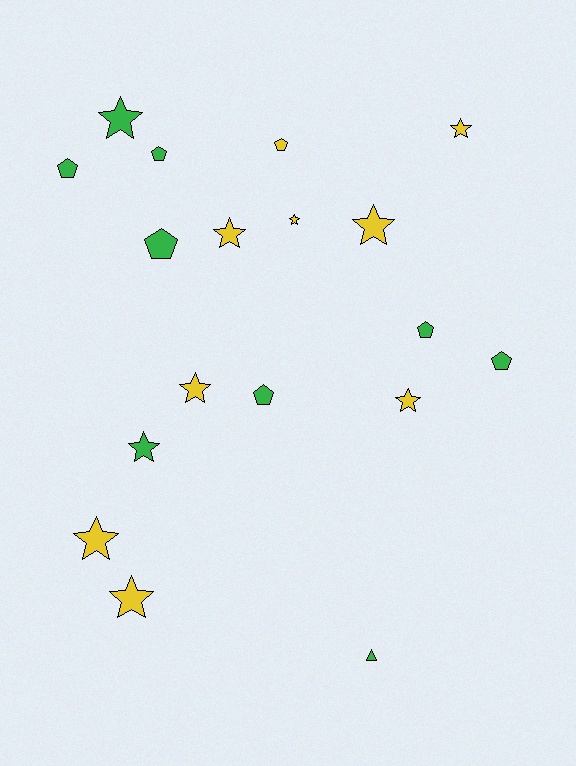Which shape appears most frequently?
Star, with 10 objects.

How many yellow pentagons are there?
There is 1 yellow pentagon.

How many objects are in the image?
There are 18 objects.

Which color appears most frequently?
Green, with 9 objects.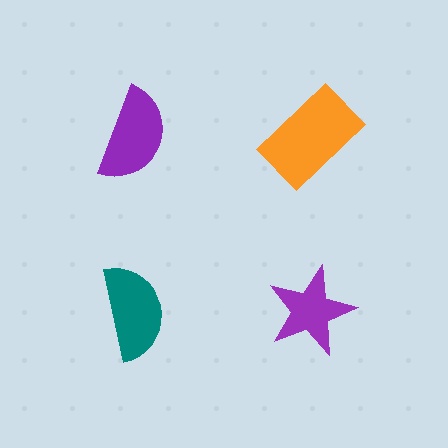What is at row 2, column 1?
A teal semicircle.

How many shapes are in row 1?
2 shapes.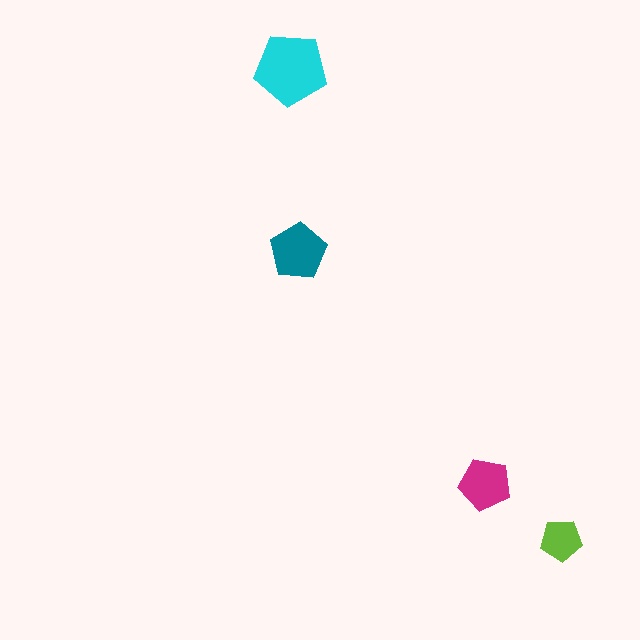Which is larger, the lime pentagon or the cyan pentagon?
The cyan one.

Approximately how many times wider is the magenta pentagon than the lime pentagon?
About 1.5 times wider.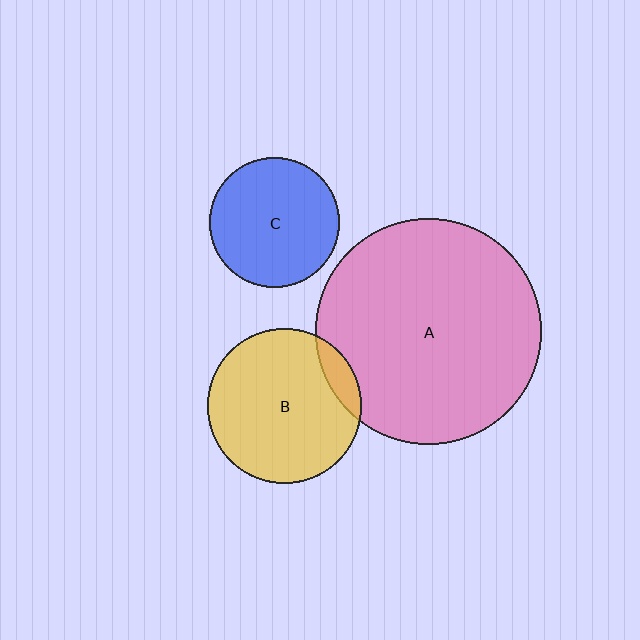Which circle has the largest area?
Circle A (pink).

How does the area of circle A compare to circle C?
Approximately 3.0 times.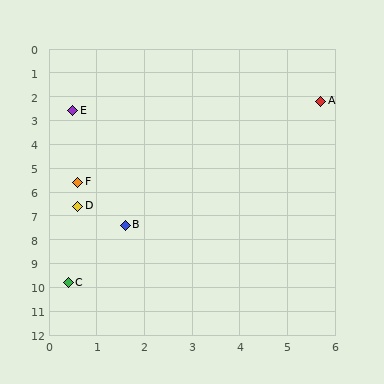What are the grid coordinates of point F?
Point F is at approximately (0.6, 5.6).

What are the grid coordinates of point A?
Point A is at approximately (5.7, 2.2).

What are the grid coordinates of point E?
Point E is at approximately (0.5, 2.6).